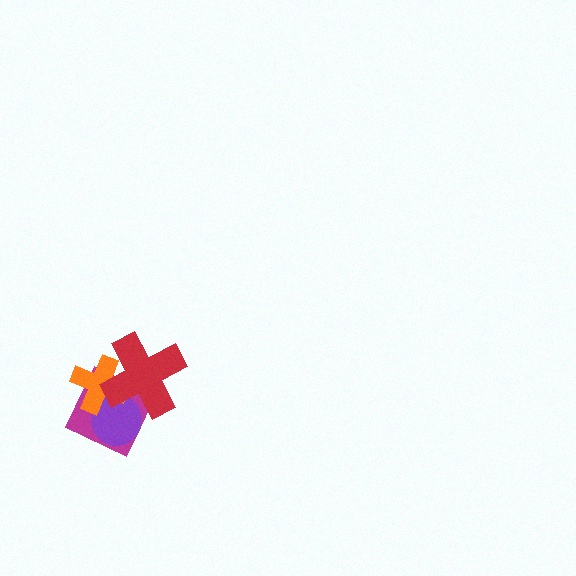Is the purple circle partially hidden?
Yes, it is partially covered by another shape.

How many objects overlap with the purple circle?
3 objects overlap with the purple circle.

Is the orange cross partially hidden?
Yes, it is partially covered by another shape.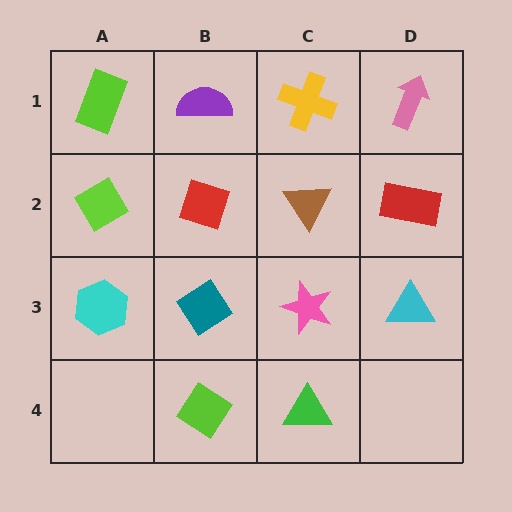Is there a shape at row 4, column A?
No, that cell is empty.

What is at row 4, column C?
A green triangle.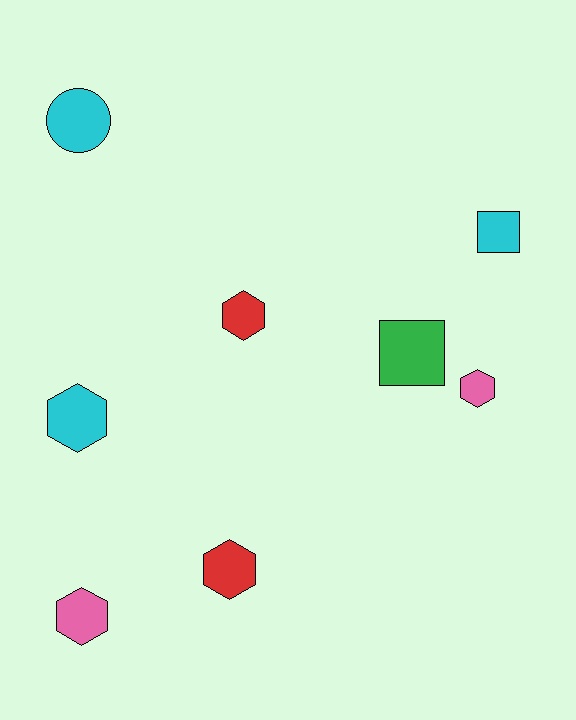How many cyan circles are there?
There is 1 cyan circle.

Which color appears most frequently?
Cyan, with 3 objects.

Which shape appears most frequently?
Hexagon, with 5 objects.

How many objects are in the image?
There are 8 objects.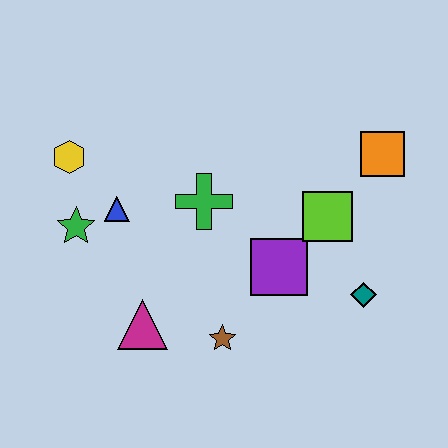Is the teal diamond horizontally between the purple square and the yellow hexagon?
No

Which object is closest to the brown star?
The magenta triangle is closest to the brown star.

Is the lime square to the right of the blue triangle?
Yes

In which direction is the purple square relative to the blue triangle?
The purple square is to the right of the blue triangle.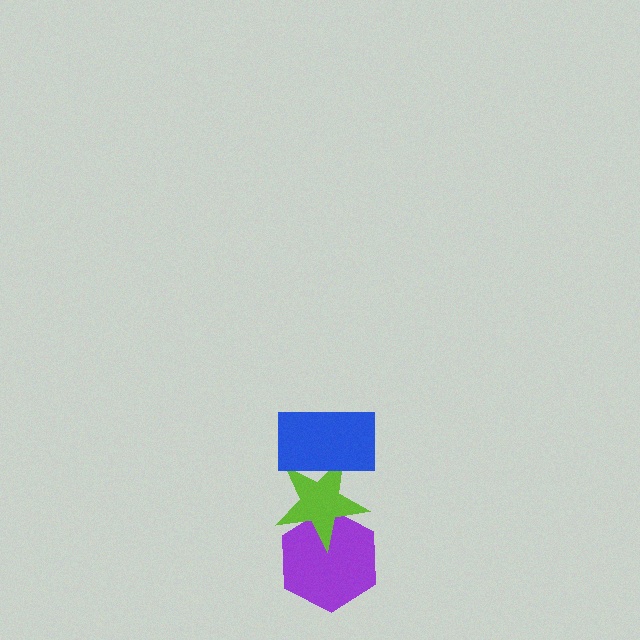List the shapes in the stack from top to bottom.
From top to bottom: the blue rectangle, the lime star, the purple hexagon.